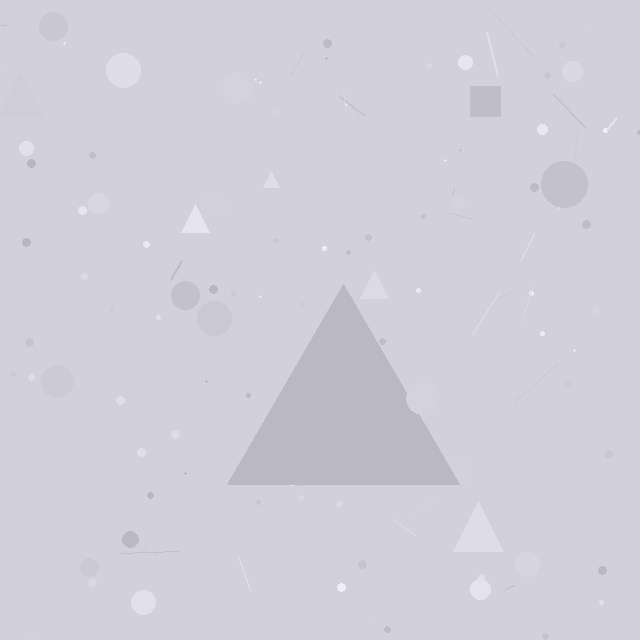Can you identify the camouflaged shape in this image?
The camouflaged shape is a triangle.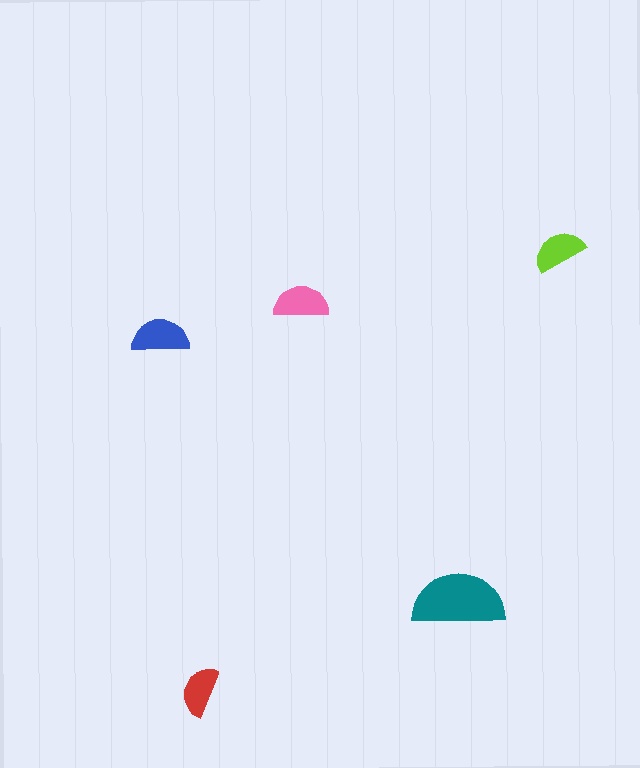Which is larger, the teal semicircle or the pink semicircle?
The teal one.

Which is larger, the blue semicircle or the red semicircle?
The blue one.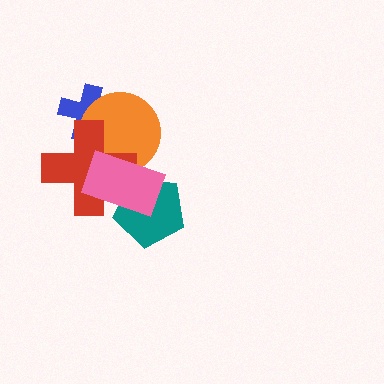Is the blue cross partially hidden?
Yes, it is partially covered by another shape.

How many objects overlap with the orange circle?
3 objects overlap with the orange circle.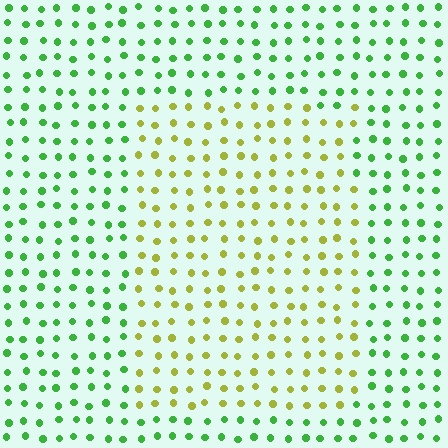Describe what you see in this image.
The image is filled with small green elements in a uniform arrangement. A rectangle-shaped region is visible where the elements are tinted to a slightly different hue, forming a subtle color boundary.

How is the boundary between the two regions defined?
The boundary is defined purely by a slight shift in hue (about 53 degrees). Spacing, size, and orientation are identical on both sides.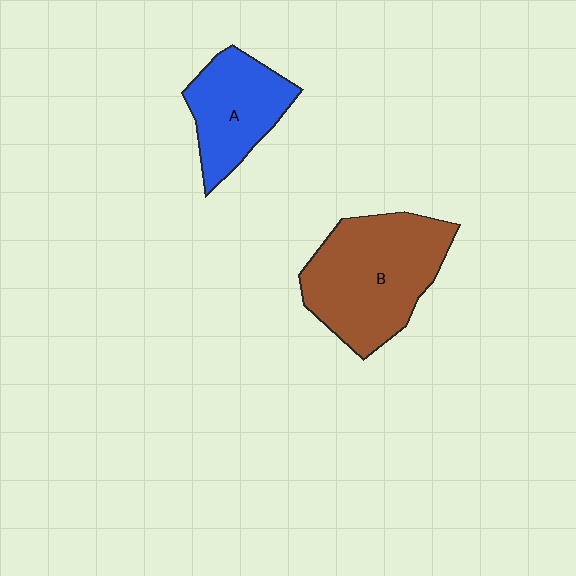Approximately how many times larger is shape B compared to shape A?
Approximately 1.6 times.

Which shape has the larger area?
Shape B (brown).